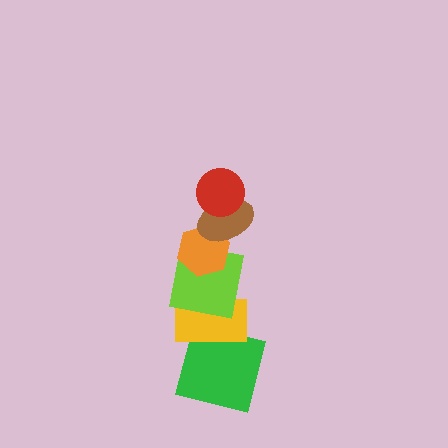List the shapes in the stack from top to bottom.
From top to bottom: the red circle, the brown ellipse, the orange hexagon, the lime square, the yellow rectangle, the green square.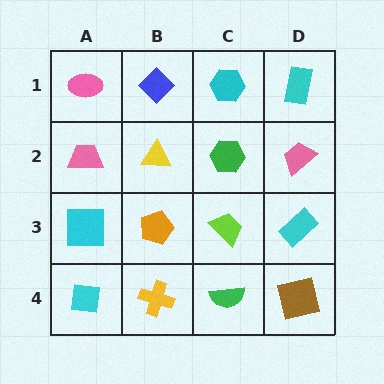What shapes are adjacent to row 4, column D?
A cyan rectangle (row 3, column D), a green semicircle (row 4, column C).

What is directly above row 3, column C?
A green hexagon.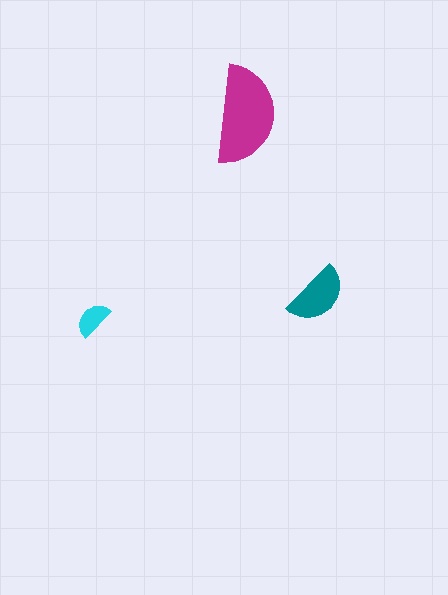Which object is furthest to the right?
The teal semicircle is rightmost.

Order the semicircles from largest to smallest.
the magenta one, the teal one, the cyan one.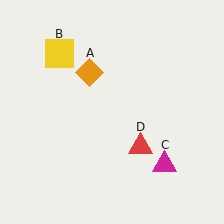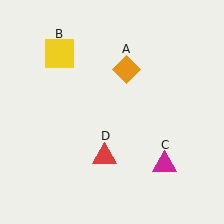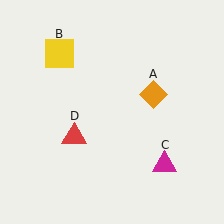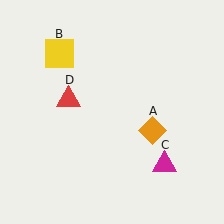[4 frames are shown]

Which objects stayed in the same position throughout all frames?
Yellow square (object B) and magenta triangle (object C) remained stationary.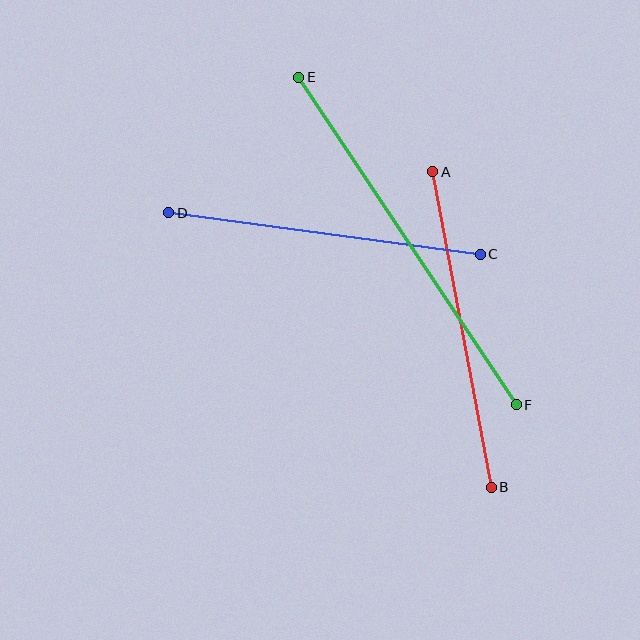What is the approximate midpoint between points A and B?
The midpoint is at approximately (462, 329) pixels.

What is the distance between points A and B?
The distance is approximately 321 pixels.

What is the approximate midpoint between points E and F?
The midpoint is at approximately (407, 241) pixels.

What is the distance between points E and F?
The distance is approximately 393 pixels.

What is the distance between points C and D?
The distance is approximately 314 pixels.